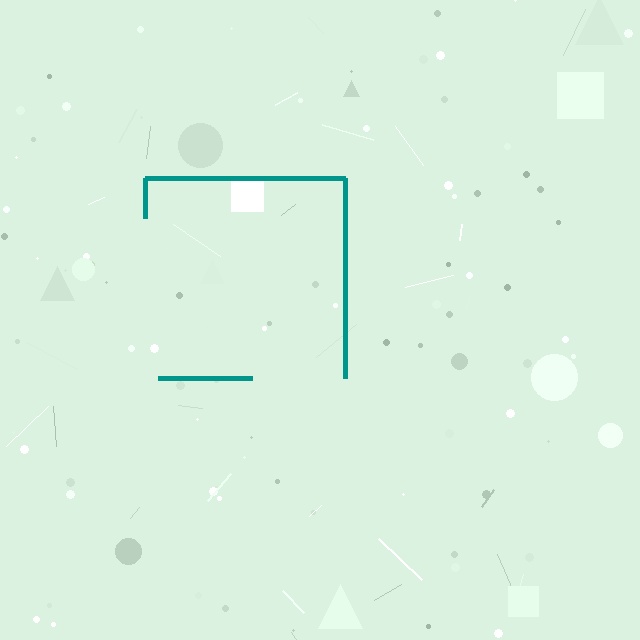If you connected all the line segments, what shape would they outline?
They would outline a square.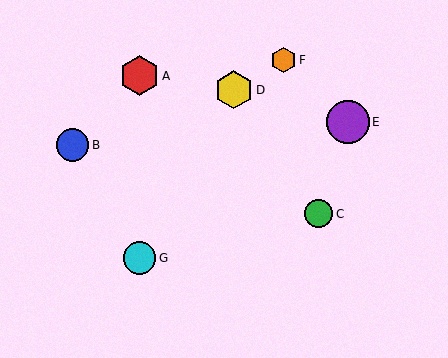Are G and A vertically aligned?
Yes, both are at x≈139.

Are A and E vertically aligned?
No, A is at x≈139 and E is at x≈348.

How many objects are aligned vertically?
2 objects (A, G) are aligned vertically.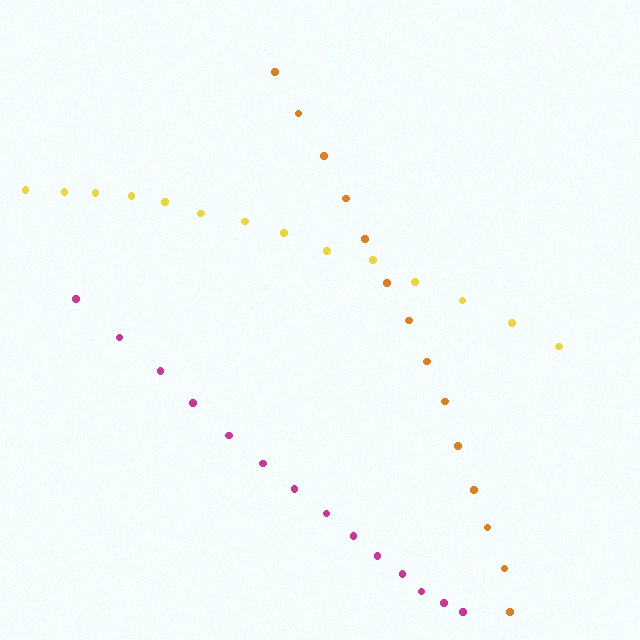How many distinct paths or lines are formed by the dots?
There are 3 distinct paths.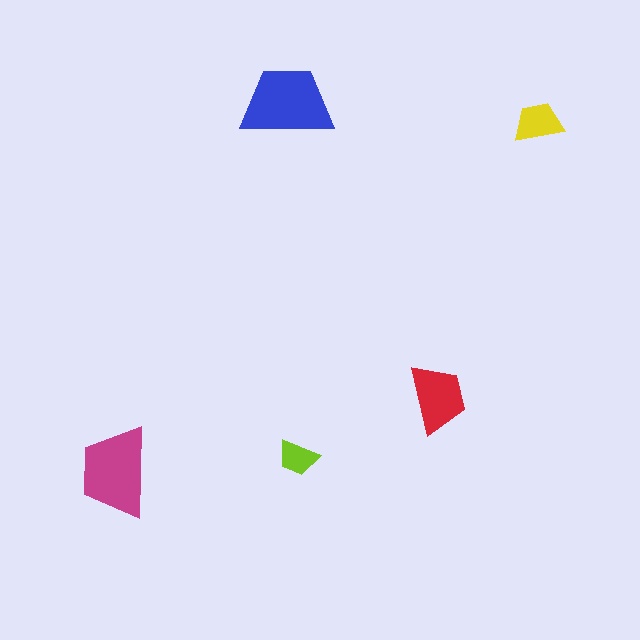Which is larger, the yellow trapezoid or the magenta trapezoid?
The magenta one.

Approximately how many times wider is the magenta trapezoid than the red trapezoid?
About 1.5 times wider.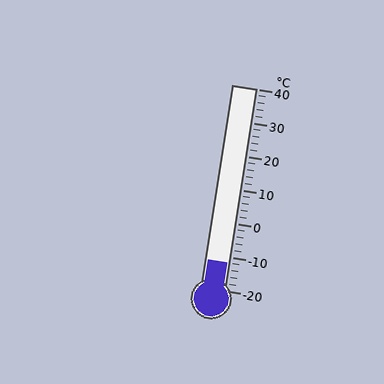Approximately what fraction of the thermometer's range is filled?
The thermometer is filled to approximately 15% of its range.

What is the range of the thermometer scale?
The thermometer scale ranges from -20°C to 40°C.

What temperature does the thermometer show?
The thermometer shows approximately -12°C.